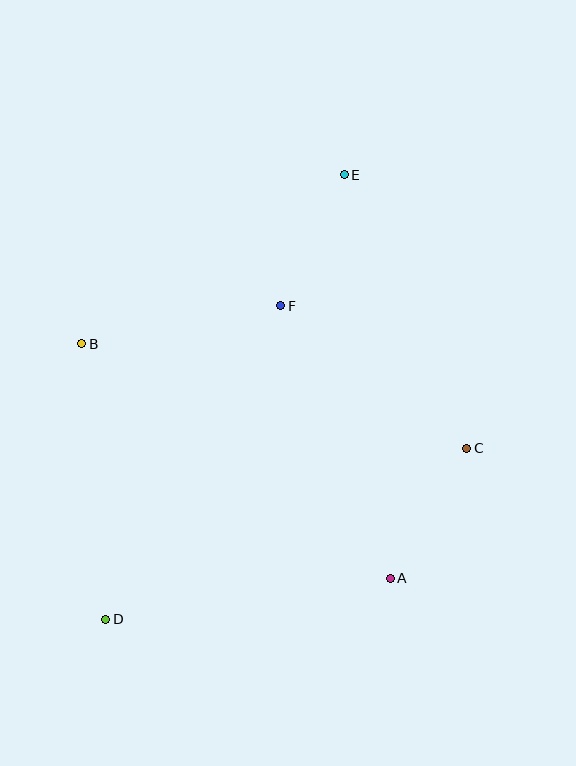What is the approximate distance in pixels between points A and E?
The distance between A and E is approximately 406 pixels.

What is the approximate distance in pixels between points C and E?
The distance between C and E is approximately 300 pixels.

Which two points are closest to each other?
Points E and F are closest to each other.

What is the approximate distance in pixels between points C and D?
The distance between C and D is approximately 400 pixels.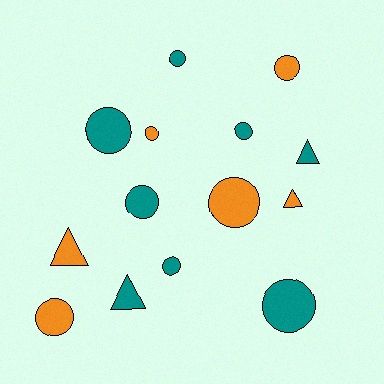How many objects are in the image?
There are 14 objects.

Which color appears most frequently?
Teal, with 8 objects.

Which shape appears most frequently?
Circle, with 10 objects.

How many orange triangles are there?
There are 2 orange triangles.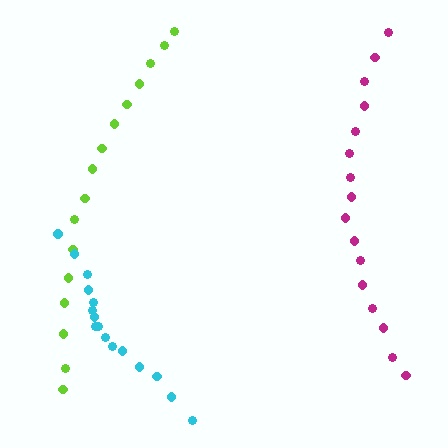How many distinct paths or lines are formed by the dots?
There are 3 distinct paths.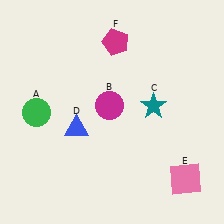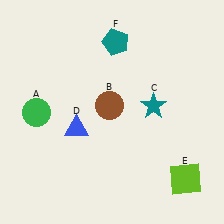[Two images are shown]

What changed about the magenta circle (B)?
In Image 1, B is magenta. In Image 2, it changed to brown.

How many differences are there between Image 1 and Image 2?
There are 3 differences between the two images.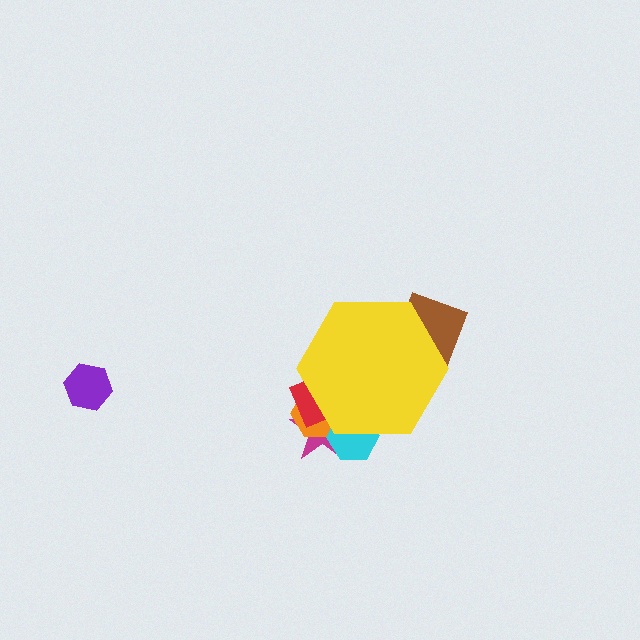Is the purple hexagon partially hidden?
No, the purple hexagon is fully visible.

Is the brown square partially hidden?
Yes, the brown square is partially hidden behind the yellow hexagon.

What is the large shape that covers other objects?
A yellow hexagon.